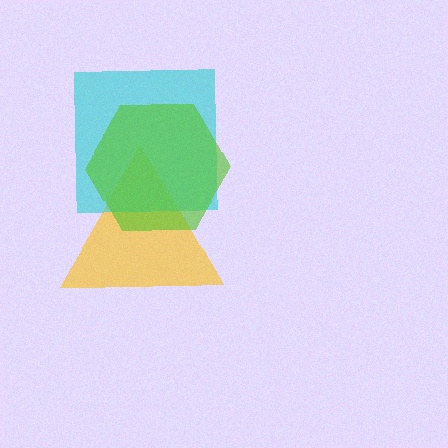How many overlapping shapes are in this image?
There are 3 overlapping shapes in the image.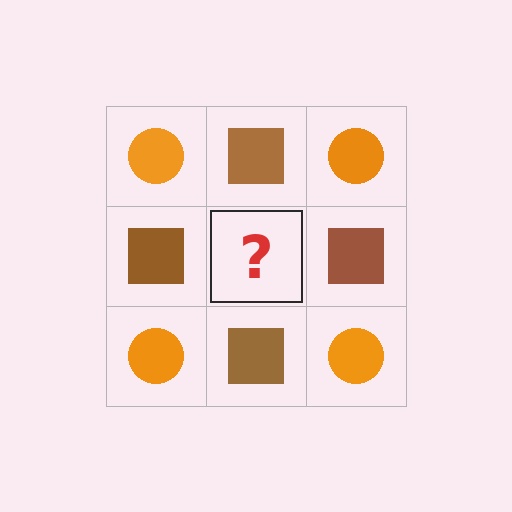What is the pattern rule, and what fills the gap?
The rule is that it alternates orange circle and brown square in a checkerboard pattern. The gap should be filled with an orange circle.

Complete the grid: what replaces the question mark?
The question mark should be replaced with an orange circle.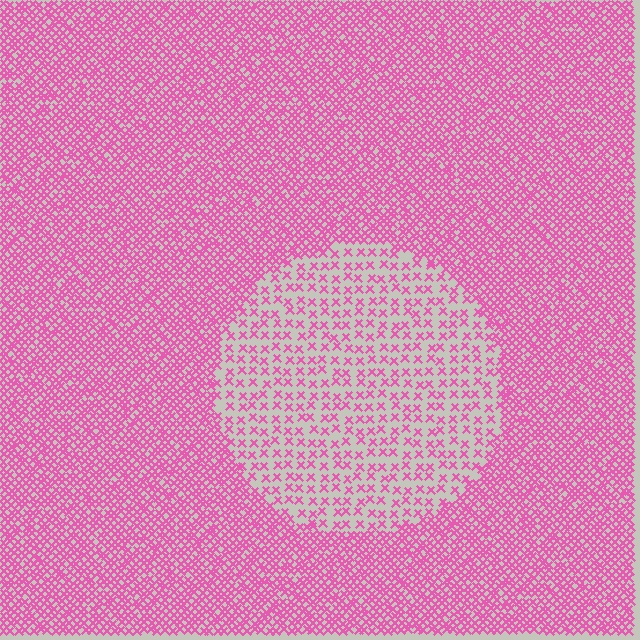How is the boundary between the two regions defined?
The boundary is defined by a change in element density (approximately 2.6x ratio). All elements are the same color, size, and shape.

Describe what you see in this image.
The image contains small pink elements arranged at two different densities. A circle-shaped region is visible where the elements are less densely packed than the surrounding area.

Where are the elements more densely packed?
The elements are more densely packed outside the circle boundary.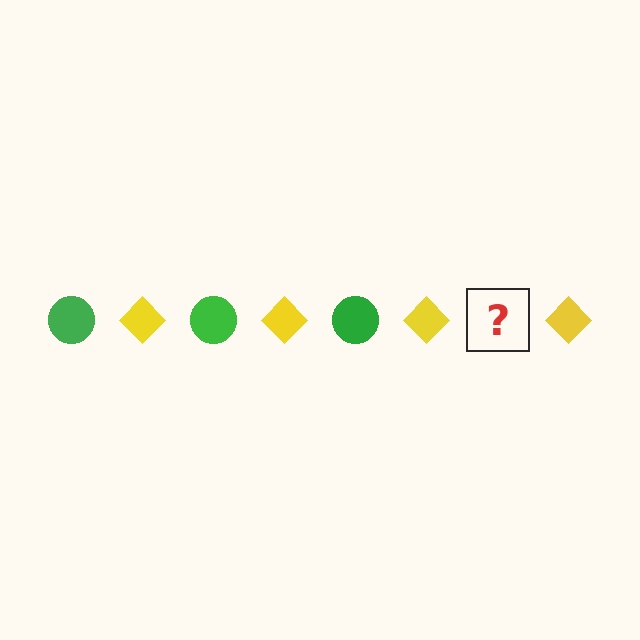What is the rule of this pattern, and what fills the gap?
The rule is that the pattern alternates between green circle and yellow diamond. The gap should be filled with a green circle.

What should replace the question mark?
The question mark should be replaced with a green circle.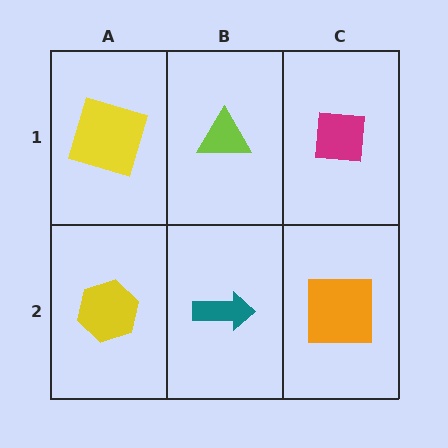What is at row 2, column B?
A teal arrow.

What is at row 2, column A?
A yellow hexagon.